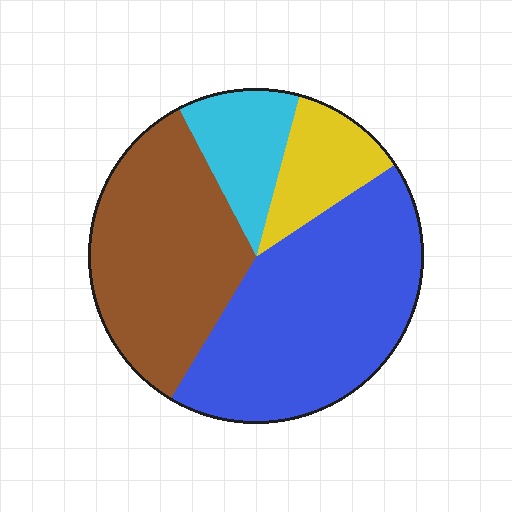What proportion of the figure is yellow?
Yellow covers roughly 10% of the figure.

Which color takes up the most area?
Blue, at roughly 45%.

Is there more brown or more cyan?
Brown.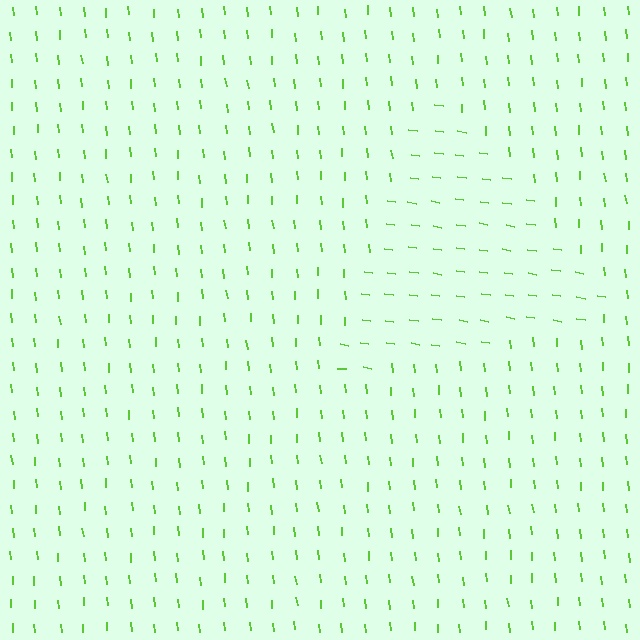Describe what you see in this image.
The image is filled with small lime line segments. A triangle region in the image has lines oriented differently from the surrounding lines, creating a visible texture boundary.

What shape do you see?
I see a triangle.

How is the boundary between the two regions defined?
The boundary is defined purely by a change in line orientation (approximately 75 degrees difference). All lines are the same color and thickness.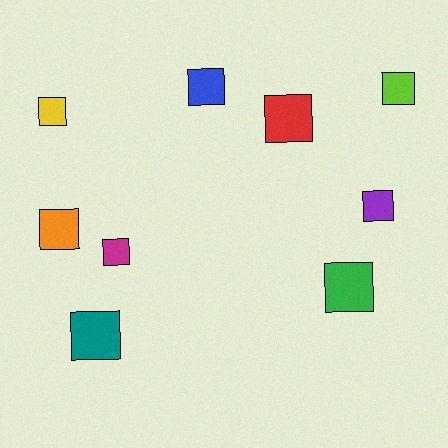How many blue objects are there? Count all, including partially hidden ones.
There is 1 blue object.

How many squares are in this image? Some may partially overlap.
There are 9 squares.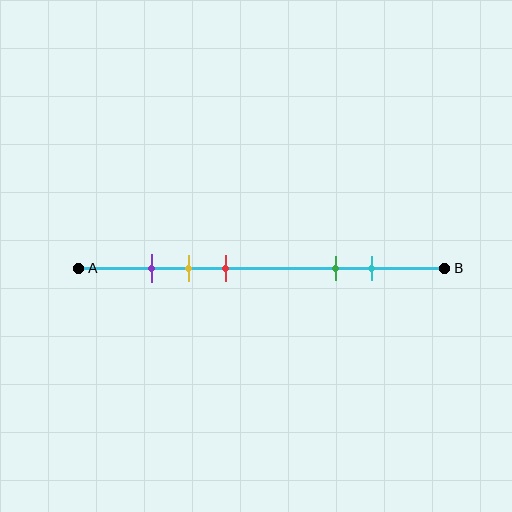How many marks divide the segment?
There are 5 marks dividing the segment.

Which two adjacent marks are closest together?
The purple and yellow marks are the closest adjacent pair.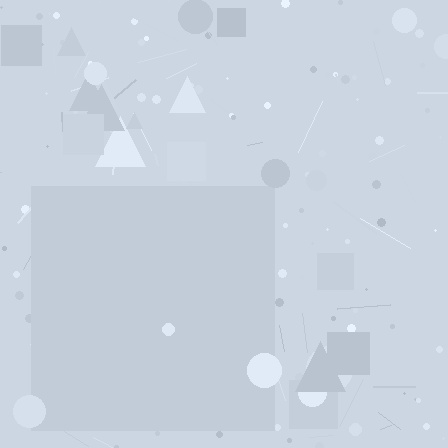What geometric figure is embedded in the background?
A square is embedded in the background.